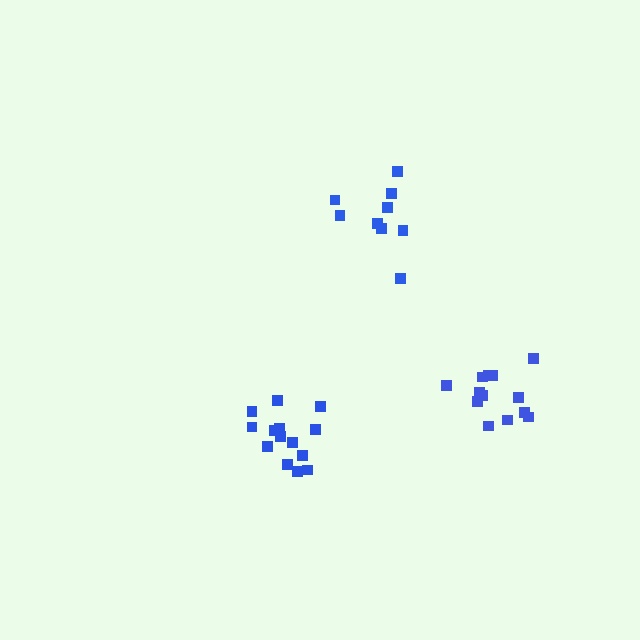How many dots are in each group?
Group 1: 13 dots, Group 2: 9 dots, Group 3: 14 dots (36 total).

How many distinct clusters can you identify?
There are 3 distinct clusters.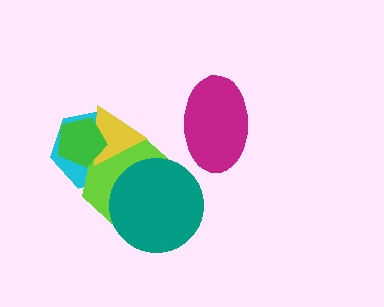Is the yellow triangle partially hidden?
Yes, it is partially covered by another shape.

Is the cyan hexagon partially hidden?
Yes, it is partially covered by another shape.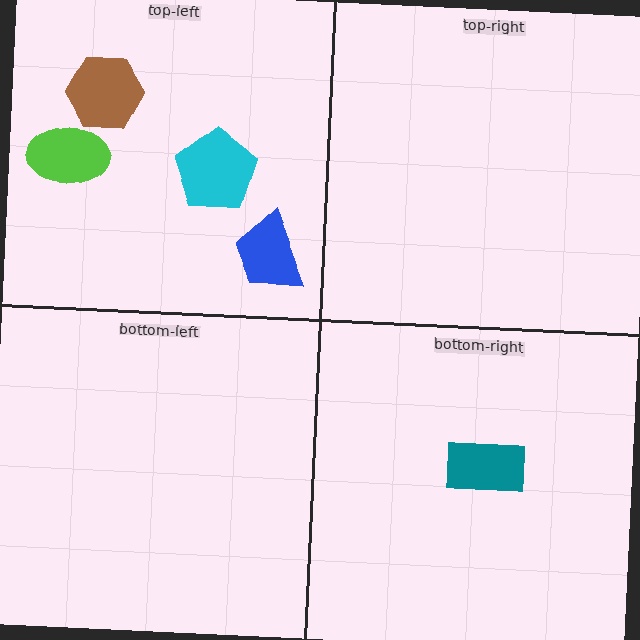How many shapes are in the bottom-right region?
1.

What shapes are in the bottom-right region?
The teal rectangle.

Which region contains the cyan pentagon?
The top-left region.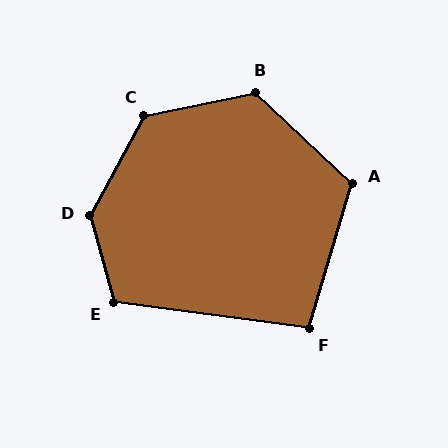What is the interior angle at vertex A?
Approximately 116 degrees (obtuse).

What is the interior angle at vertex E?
Approximately 114 degrees (obtuse).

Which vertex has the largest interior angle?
D, at approximately 136 degrees.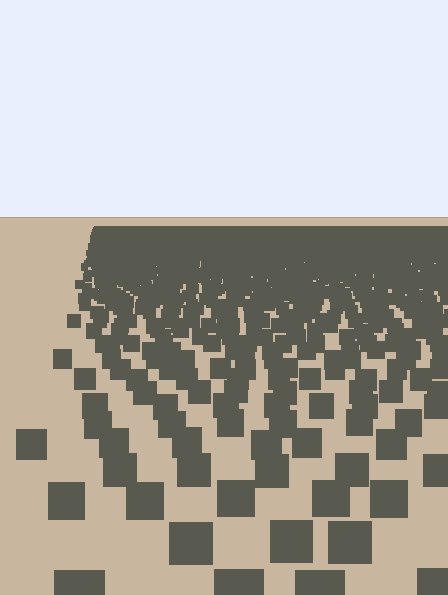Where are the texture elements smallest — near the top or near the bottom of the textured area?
Near the top.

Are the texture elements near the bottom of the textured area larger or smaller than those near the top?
Larger. Near the bottom, elements are closer to the viewer and appear at a bigger on-screen size.